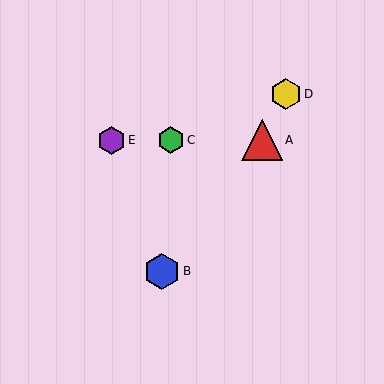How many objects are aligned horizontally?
3 objects (A, C, E) are aligned horizontally.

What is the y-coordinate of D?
Object D is at y≈94.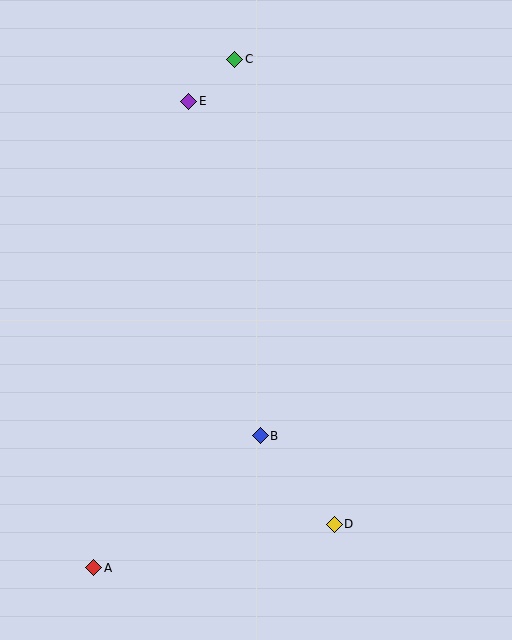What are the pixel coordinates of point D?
Point D is at (334, 524).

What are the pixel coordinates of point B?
Point B is at (260, 436).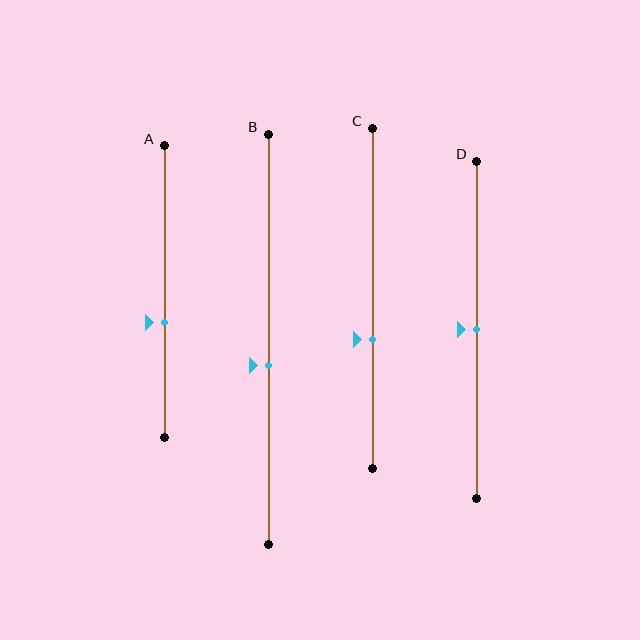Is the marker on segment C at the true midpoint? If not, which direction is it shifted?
No, the marker on segment C is shifted downward by about 12% of the segment length.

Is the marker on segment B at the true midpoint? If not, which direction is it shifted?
No, the marker on segment B is shifted downward by about 6% of the segment length.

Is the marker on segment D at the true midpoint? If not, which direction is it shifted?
Yes, the marker on segment D is at the true midpoint.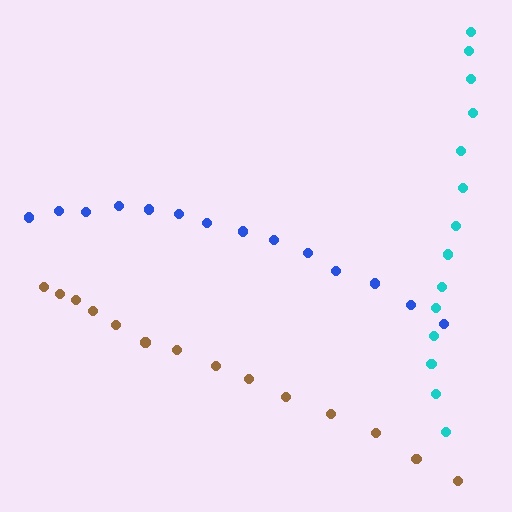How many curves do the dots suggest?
There are 3 distinct paths.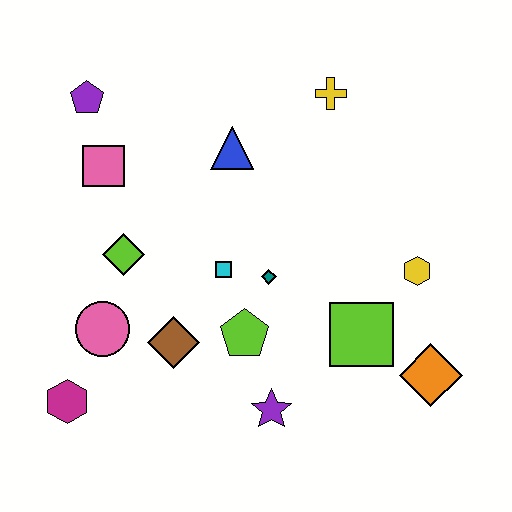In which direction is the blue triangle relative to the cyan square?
The blue triangle is above the cyan square.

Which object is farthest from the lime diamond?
The orange diamond is farthest from the lime diamond.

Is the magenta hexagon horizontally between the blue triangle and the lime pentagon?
No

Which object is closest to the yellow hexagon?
The lime square is closest to the yellow hexagon.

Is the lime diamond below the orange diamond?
No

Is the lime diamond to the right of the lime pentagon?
No